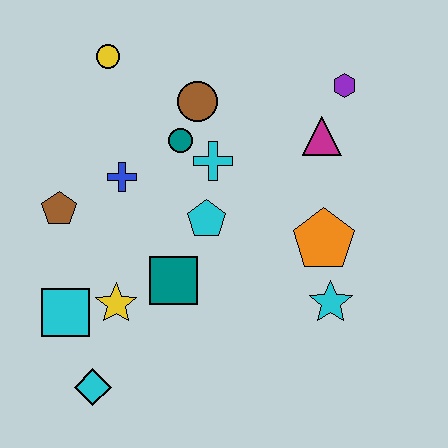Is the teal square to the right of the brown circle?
No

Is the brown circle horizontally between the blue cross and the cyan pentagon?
Yes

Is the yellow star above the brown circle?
No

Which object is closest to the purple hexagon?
The magenta triangle is closest to the purple hexagon.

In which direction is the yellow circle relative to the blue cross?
The yellow circle is above the blue cross.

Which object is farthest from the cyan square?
The purple hexagon is farthest from the cyan square.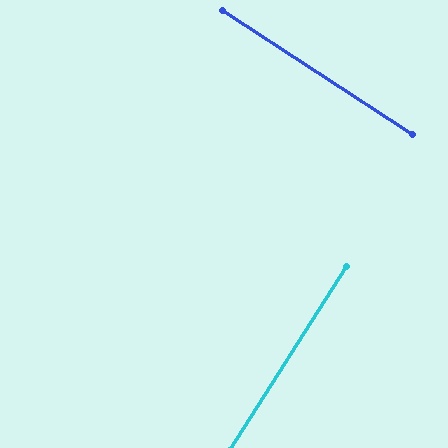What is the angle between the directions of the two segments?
Approximately 89 degrees.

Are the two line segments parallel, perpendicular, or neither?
Perpendicular — they meet at approximately 89°.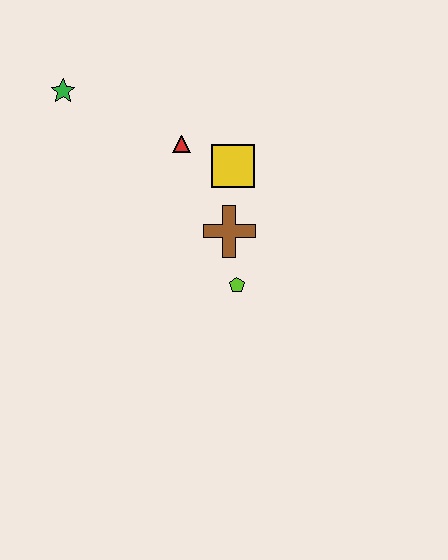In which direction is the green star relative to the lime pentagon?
The green star is above the lime pentagon.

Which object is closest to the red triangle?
The yellow square is closest to the red triangle.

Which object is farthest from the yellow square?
The green star is farthest from the yellow square.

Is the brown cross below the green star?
Yes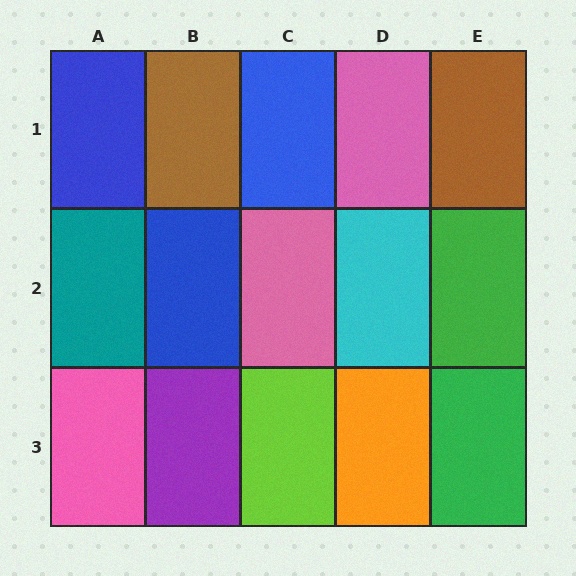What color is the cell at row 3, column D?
Orange.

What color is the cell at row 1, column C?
Blue.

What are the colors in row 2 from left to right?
Teal, blue, pink, cyan, green.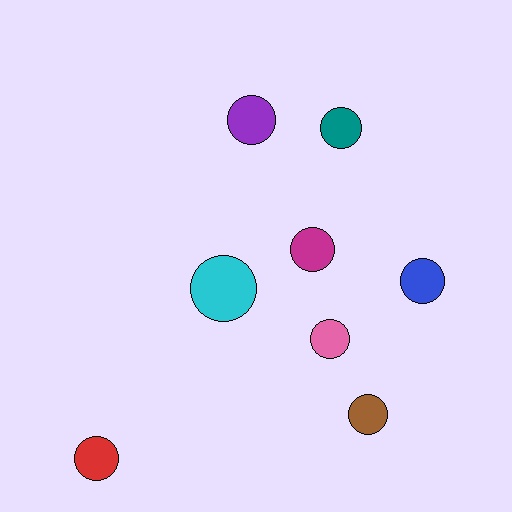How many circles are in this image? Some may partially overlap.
There are 8 circles.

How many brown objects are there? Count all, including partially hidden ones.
There is 1 brown object.